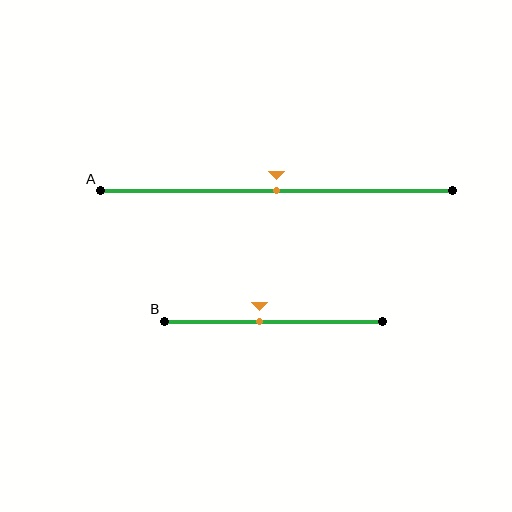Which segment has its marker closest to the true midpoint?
Segment A has its marker closest to the true midpoint.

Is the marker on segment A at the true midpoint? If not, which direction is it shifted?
Yes, the marker on segment A is at the true midpoint.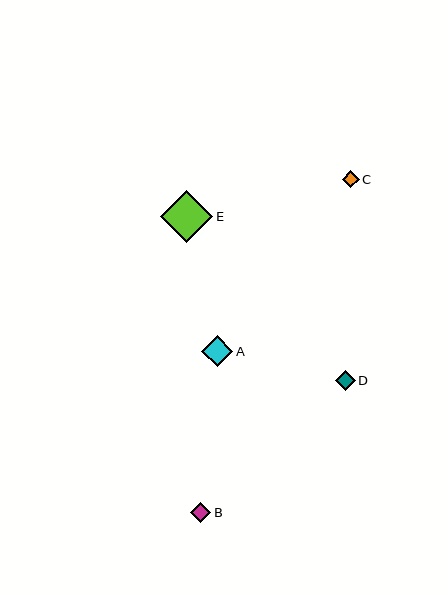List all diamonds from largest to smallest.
From largest to smallest: E, A, B, D, C.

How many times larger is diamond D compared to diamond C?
Diamond D is approximately 1.2 times the size of diamond C.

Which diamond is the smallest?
Diamond C is the smallest with a size of approximately 17 pixels.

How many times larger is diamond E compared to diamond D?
Diamond E is approximately 2.6 times the size of diamond D.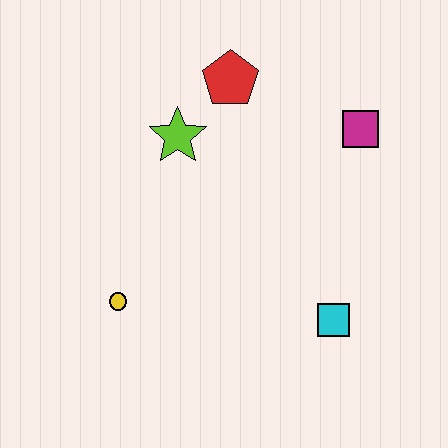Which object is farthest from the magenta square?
The yellow circle is farthest from the magenta square.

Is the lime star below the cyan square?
No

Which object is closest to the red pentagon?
The lime star is closest to the red pentagon.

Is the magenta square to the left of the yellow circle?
No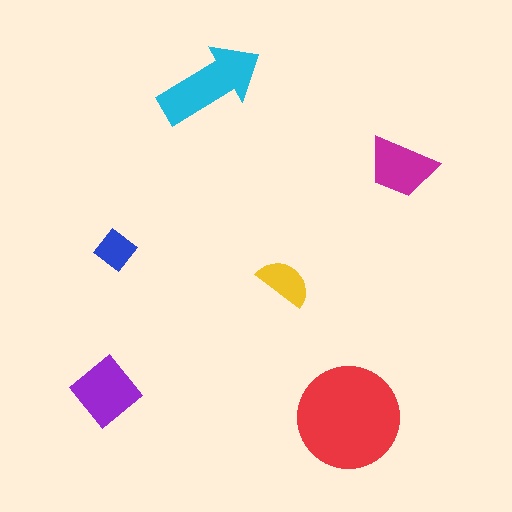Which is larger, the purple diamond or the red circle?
The red circle.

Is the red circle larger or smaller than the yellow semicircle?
Larger.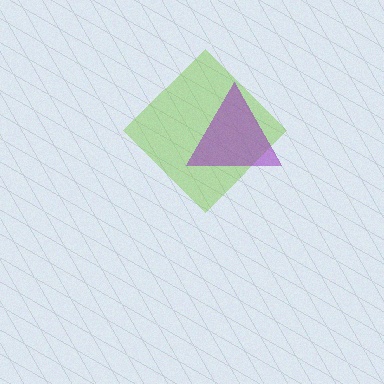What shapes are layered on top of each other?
The layered shapes are: a lime diamond, a purple triangle.